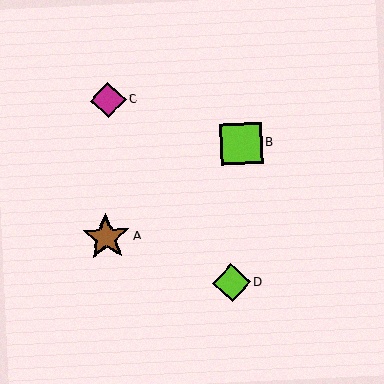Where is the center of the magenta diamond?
The center of the magenta diamond is at (108, 100).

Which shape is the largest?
The brown star (labeled A) is the largest.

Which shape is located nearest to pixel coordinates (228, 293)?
The lime diamond (labeled D) at (232, 283) is nearest to that location.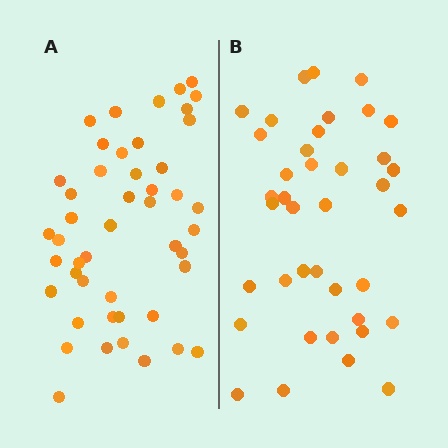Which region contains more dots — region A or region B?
Region A (the left region) has more dots.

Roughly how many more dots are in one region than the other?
Region A has roughly 8 or so more dots than region B.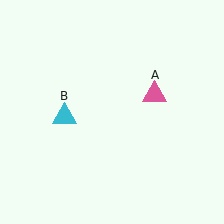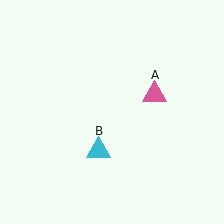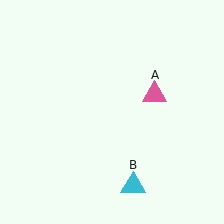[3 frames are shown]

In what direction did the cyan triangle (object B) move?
The cyan triangle (object B) moved down and to the right.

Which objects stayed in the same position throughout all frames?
Pink triangle (object A) remained stationary.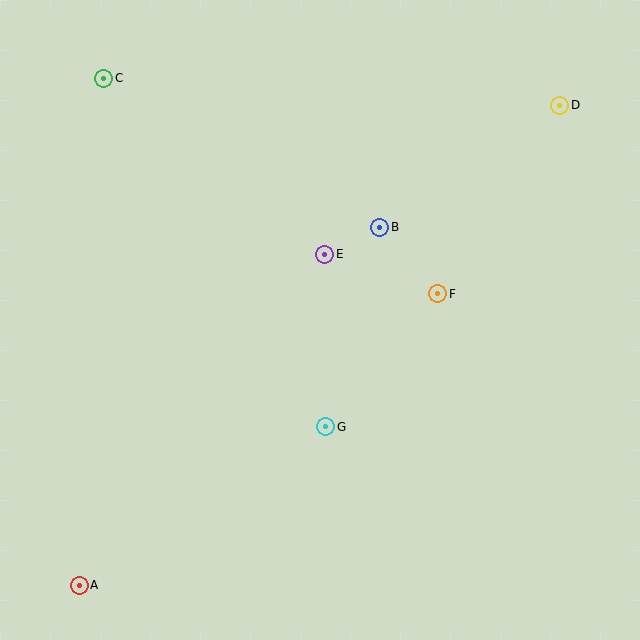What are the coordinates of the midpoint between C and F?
The midpoint between C and F is at (271, 186).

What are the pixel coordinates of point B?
Point B is at (380, 227).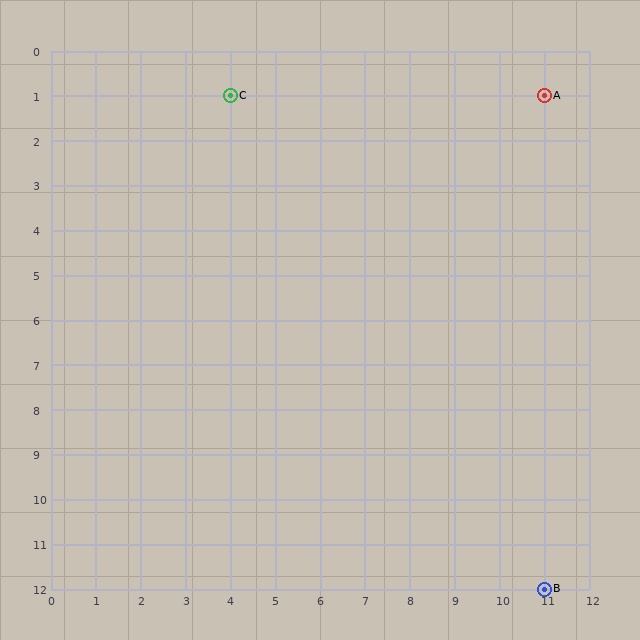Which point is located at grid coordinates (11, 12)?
Point B is at (11, 12).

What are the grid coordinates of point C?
Point C is at grid coordinates (4, 1).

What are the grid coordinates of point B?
Point B is at grid coordinates (11, 12).